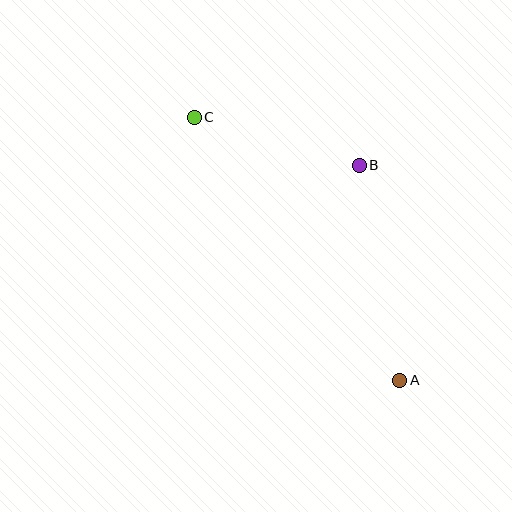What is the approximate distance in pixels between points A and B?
The distance between A and B is approximately 219 pixels.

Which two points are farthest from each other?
Points A and C are farthest from each other.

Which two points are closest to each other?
Points B and C are closest to each other.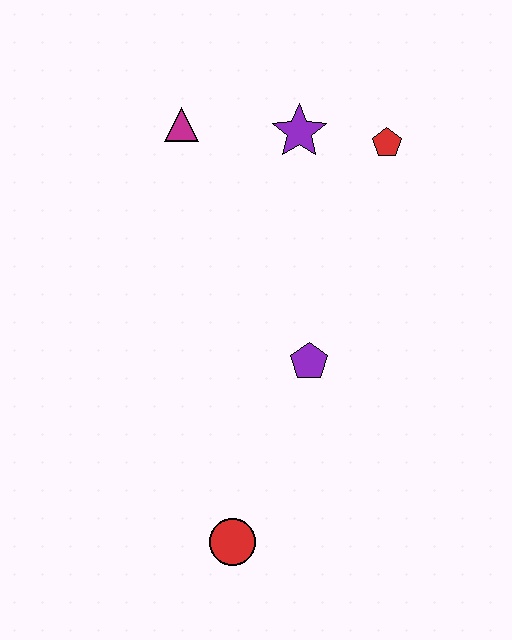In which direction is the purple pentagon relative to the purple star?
The purple pentagon is below the purple star.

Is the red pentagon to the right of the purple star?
Yes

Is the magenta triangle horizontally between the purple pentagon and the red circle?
No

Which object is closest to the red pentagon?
The purple star is closest to the red pentagon.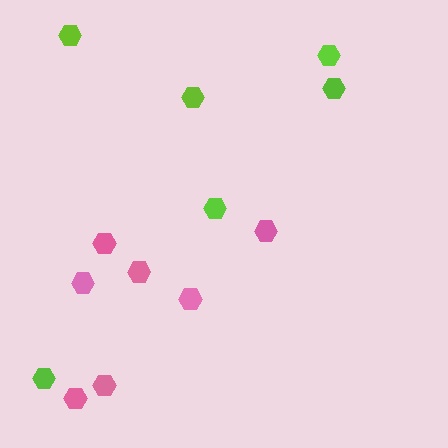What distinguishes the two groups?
There are 2 groups: one group of lime hexagons (6) and one group of pink hexagons (7).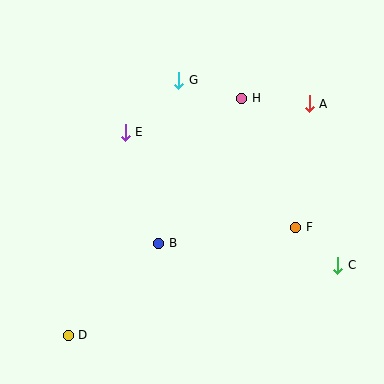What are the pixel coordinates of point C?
Point C is at (338, 265).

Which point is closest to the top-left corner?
Point E is closest to the top-left corner.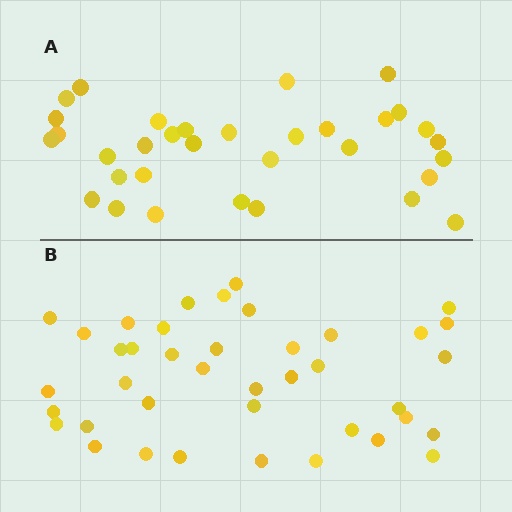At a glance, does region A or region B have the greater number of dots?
Region B (the bottom region) has more dots.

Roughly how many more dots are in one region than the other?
Region B has roughly 8 or so more dots than region A.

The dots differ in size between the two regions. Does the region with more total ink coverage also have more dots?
No. Region A has more total ink coverage because its dots are larger, but region B actually contains more individual dots. Total area can be misleading — the number of items is what matters here.